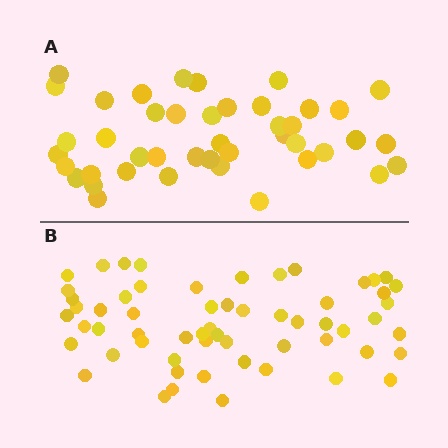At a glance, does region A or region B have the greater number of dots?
Region B (the bottom region) has more dots.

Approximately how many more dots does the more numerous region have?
Region B has approximately 15 more dots than region A.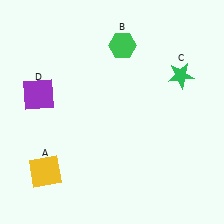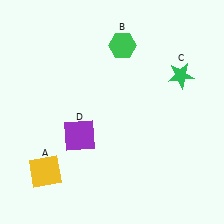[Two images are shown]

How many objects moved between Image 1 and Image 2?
1 object moved between the two images.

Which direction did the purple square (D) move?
The purple square (D) moved right.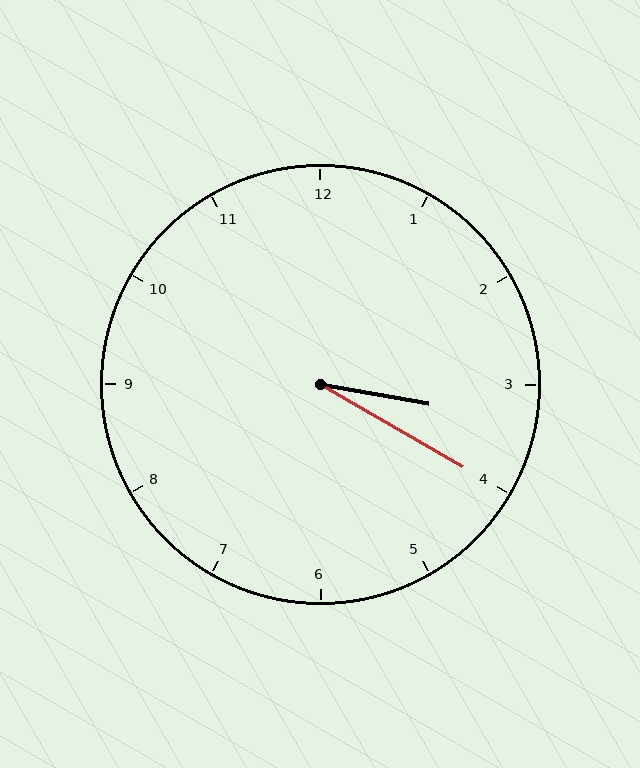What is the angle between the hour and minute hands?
Approximately 20 degrees.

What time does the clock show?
3:20.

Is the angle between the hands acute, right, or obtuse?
It is acute.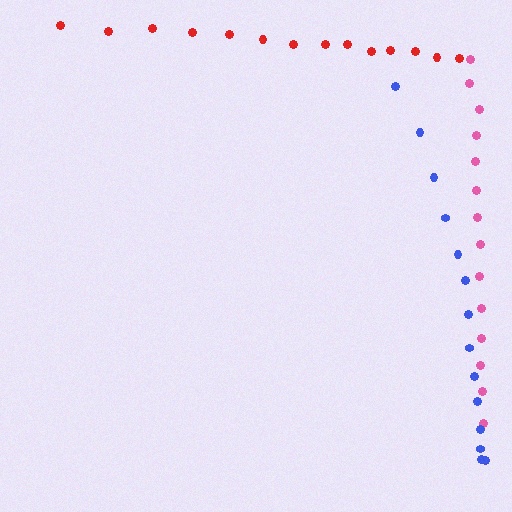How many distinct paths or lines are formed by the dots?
There are 3 distinct paths.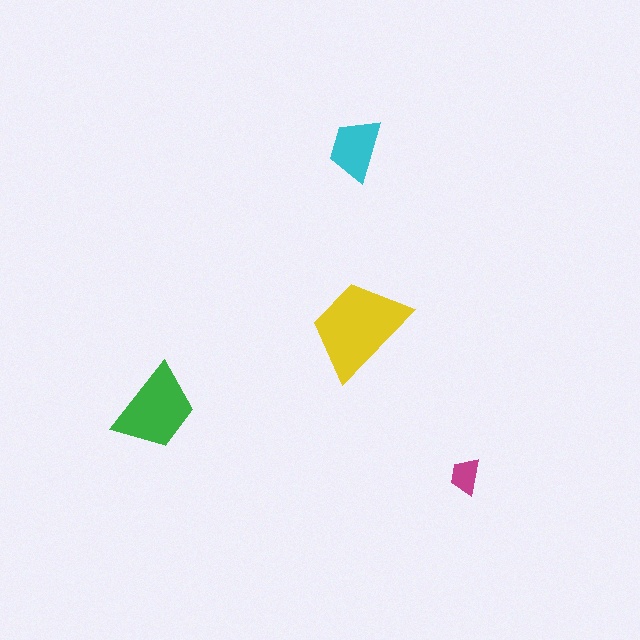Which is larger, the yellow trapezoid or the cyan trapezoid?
The yellow one.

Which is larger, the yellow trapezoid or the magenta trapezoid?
The yellow one.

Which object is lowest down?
The magenta trapezoid is bottommost.